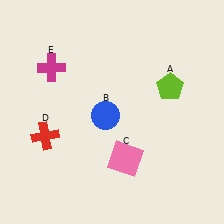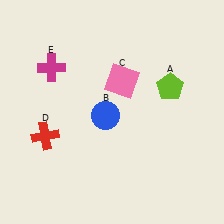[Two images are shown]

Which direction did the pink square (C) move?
The pink square (C) moved up.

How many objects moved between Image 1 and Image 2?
1 object moved between the two images.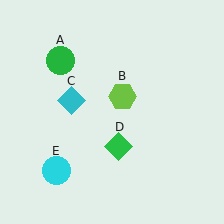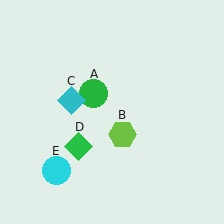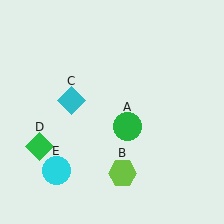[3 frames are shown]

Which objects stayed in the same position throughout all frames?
Cyan diamond (object C) and cyan circle (object E) remained stationary.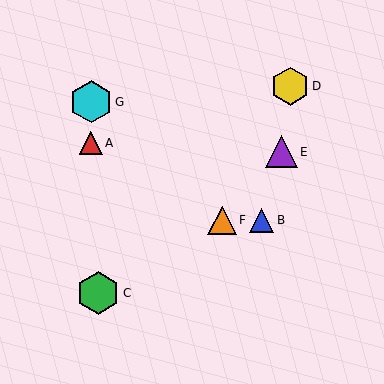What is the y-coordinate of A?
Object A is at y≈143.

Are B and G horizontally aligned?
No, B is at y≈220 and G is at y≈102.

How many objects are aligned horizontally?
2 objects (B, F) are aligned horizontally.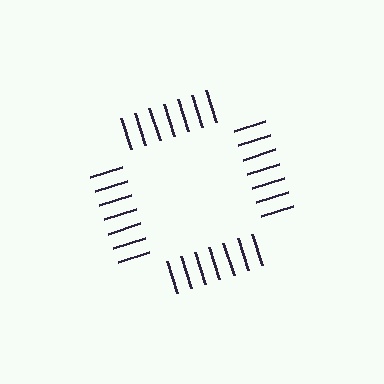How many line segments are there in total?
28 — 7 along each of the 4 edges.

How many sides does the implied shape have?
4 sides — the line-ends trace a square.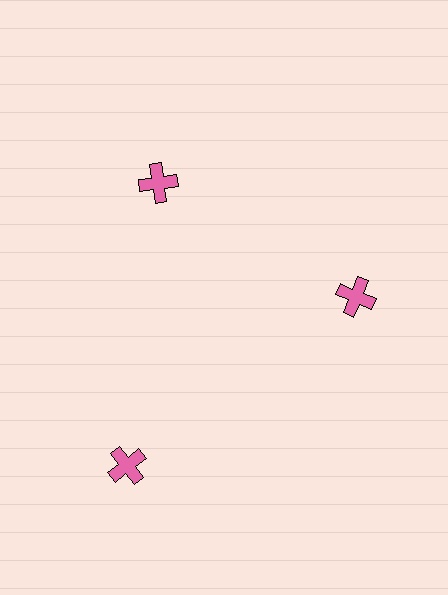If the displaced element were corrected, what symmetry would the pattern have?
It would have 3-fold rotational symmetry — the pattern would map onto itself every 120 degrees.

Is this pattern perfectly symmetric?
No. The 3 pink crosses are arranged in a ring, but one element near the 7 o'clock position is pushed outward from the center, breaking the 3-fold rotational symmetry.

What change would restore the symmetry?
The symmetry would be restored by moving it inward, back onto the ring so that all 3 crosses sit at equal angles and equal distance from the center.